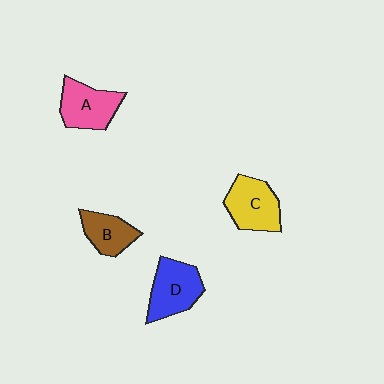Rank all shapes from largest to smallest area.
From largest to smallest: D (blue), C (yellow), A (pink), B (brown).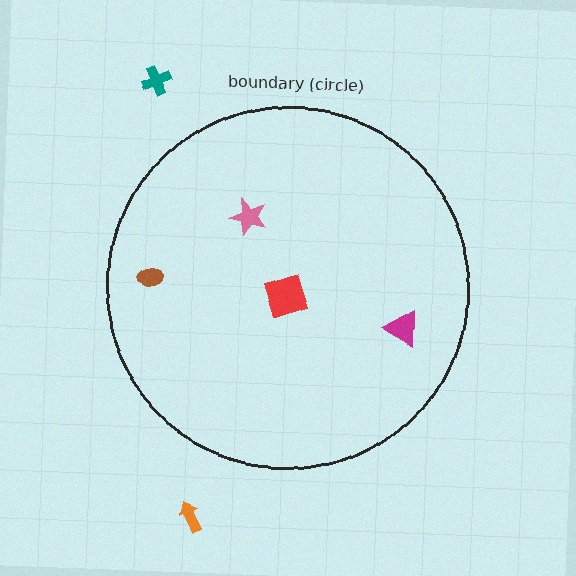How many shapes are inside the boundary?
4 inside, 2 outside.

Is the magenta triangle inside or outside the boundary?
Inside.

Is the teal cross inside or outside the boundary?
Outside.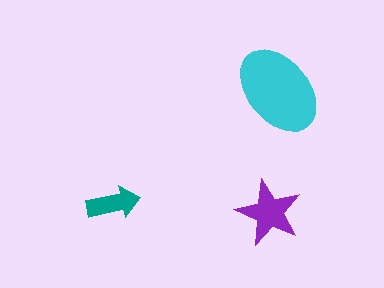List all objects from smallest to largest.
The teal arrow, the purple star, the cyan ellipse.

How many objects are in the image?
There are 3 objects in the image.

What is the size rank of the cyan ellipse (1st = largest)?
1st.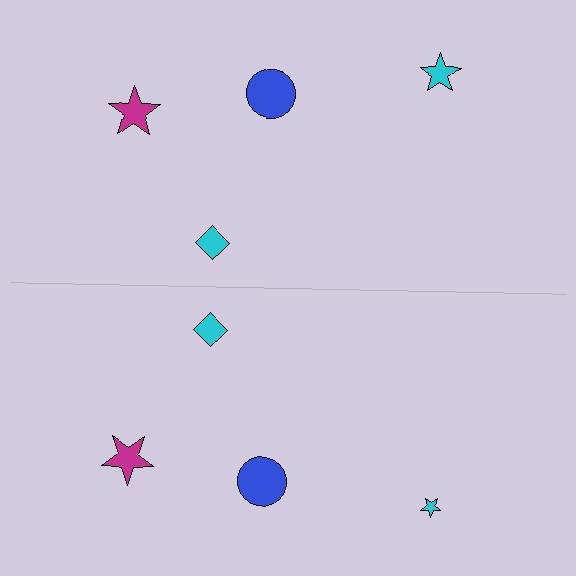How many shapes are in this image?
There are 8 shapes in this image.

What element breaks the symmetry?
The cyan star on the bottom side has a different size than its mirror counterpart.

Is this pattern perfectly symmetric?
No, the pattern is not perfectly symmetric. The cyan star on the bottom side has a different size than its mirror counterpart.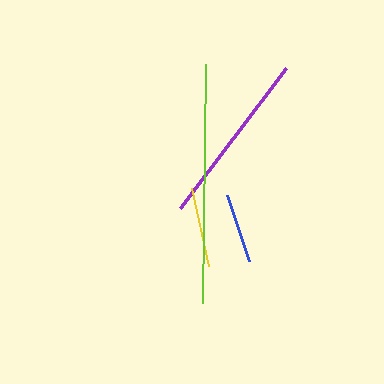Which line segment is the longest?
The lime line is the longest at approximately 238 pixels.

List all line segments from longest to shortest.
From longest to shortest: lime, purple, yellow, blue.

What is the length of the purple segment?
The purple segment is approximately 176 pixels long.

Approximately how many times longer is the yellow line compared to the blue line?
The yellow line is approximately 1.2 times the length of the blue line.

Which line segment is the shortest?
The blue line is the shortest at approximately 69 pixels.